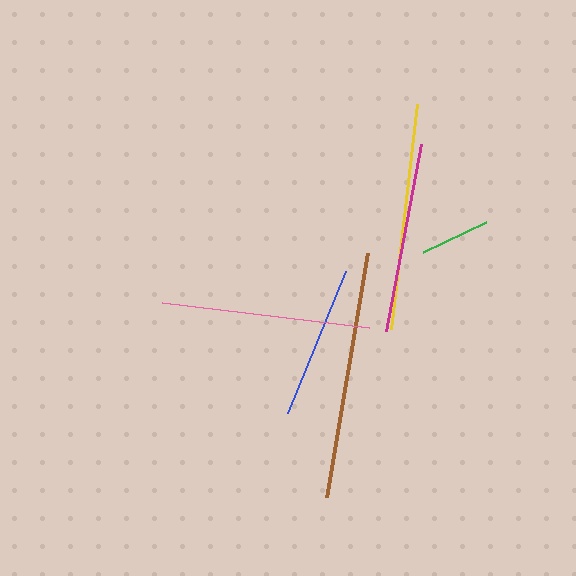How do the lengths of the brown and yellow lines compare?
The brown and yellow lines are approximately the same length.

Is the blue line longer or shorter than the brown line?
The brown line is longer than the blue line.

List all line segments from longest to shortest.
From longest to shortest: brown, yellow, pink, magenta, blue, green.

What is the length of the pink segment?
The pink segment is approximately 208 pixels long.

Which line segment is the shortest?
The green line is the shortest at approximately 69 pixels.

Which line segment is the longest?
The brown line is the longest at approximately 247 pixels.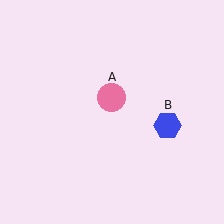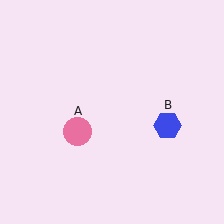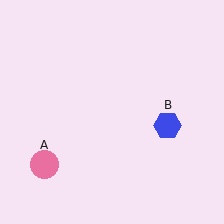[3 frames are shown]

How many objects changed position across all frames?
1 object changed position: pink circle (object A).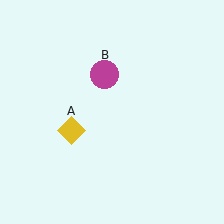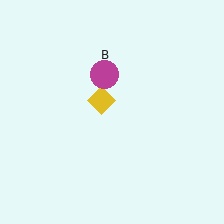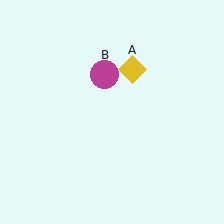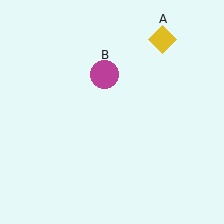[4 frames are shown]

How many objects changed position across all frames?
1 object changed position: yellow diamond (object A).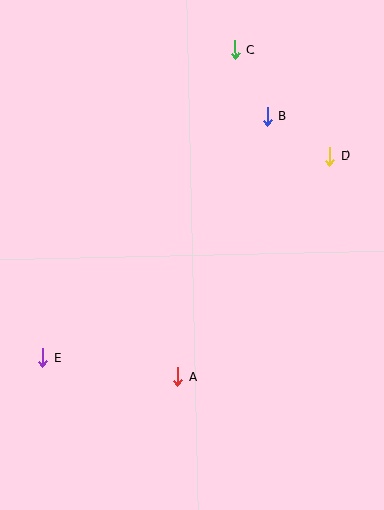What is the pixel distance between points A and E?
The distance between A and E is 136 pixels.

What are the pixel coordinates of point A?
Point A is at (178, 377).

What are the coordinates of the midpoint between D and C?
The midpoint between D and C is at (282, 103).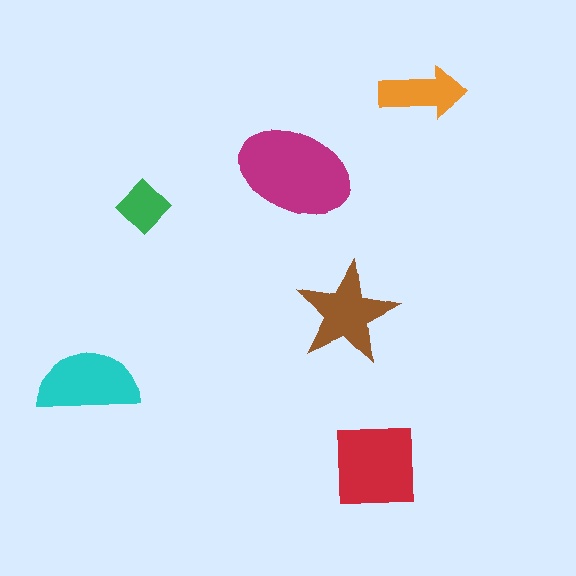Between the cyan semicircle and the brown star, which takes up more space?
The cyan semicircle.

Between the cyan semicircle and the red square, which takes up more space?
The red square.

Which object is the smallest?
The green diamond.